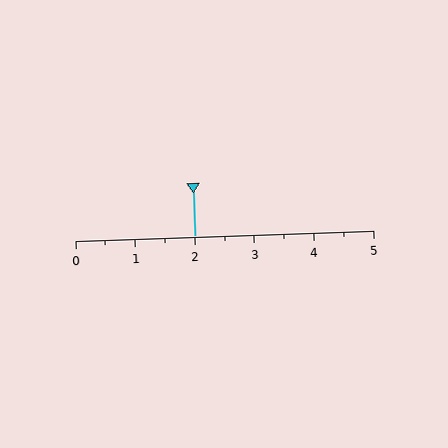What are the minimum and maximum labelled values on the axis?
The axis runs from 0 to 5.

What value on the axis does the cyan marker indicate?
The marker indicates approximately 2.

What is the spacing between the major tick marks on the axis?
The major ticks are spaced 1 apart.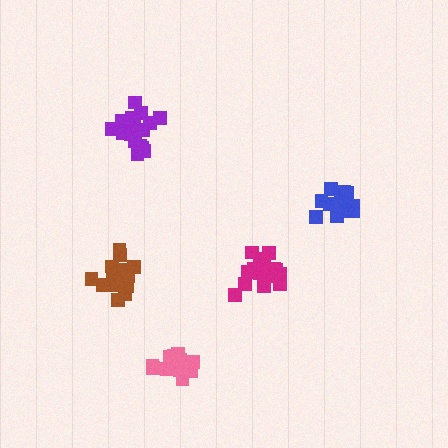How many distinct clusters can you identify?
There are 5 distinct clusters.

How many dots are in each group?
Group 1: 13 dots, Group 2: 17 dots, Group 3: 16 dots, Group 4: 15 dots, Group 5: 18 dots (79 total).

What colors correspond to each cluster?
The clusters are colored: blue, brown, purple, pink, magenta.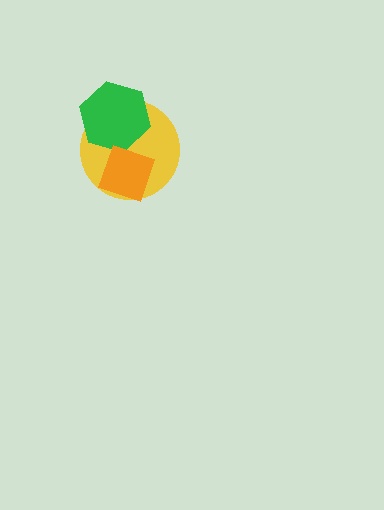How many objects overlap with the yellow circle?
2 objects overlap with the yellow circle.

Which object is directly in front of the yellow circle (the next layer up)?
The green hexagon is directly in front of the yellow circle.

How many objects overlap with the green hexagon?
2 objects overlap with the green hexagon.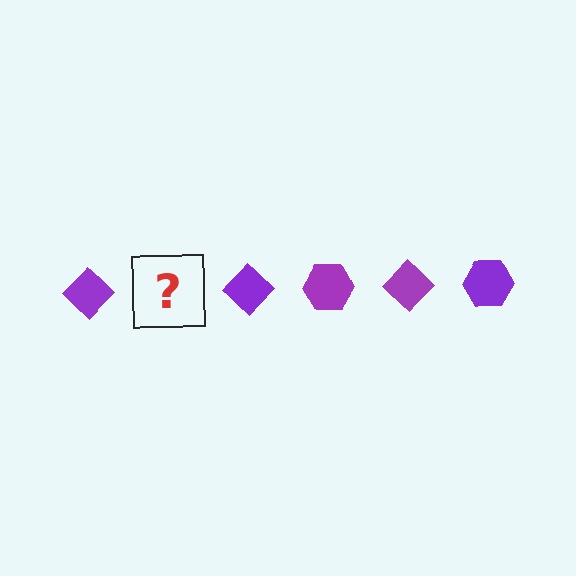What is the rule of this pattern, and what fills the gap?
The rule is that the pattern cycles through diamond, hexagon shapes in purple. The gap should be filled with a purple hexagon.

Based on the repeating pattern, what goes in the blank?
The blank should be a purple hexagon.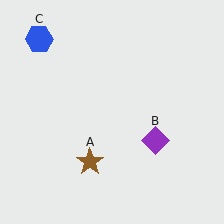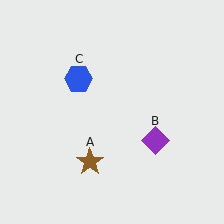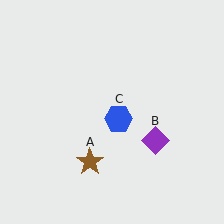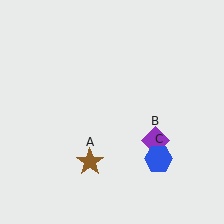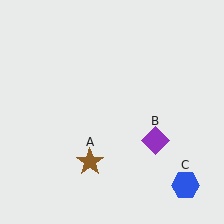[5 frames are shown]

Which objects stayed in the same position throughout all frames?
Brown star (object A) and purple diamond (object B) remained stationary.